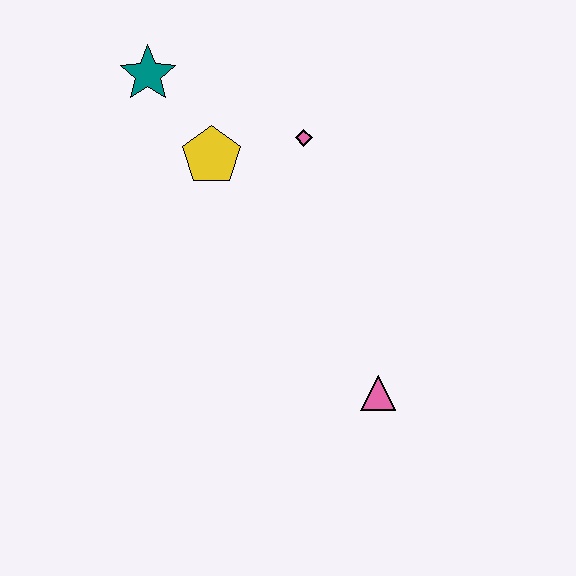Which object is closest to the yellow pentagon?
The pink diamond is closest to the yellow pentagon.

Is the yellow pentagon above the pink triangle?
Yes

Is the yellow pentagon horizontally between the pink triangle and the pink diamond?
No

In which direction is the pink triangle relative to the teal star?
The pink triangle is below the teal star.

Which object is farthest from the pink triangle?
The teal star is farthest from the pink triangle.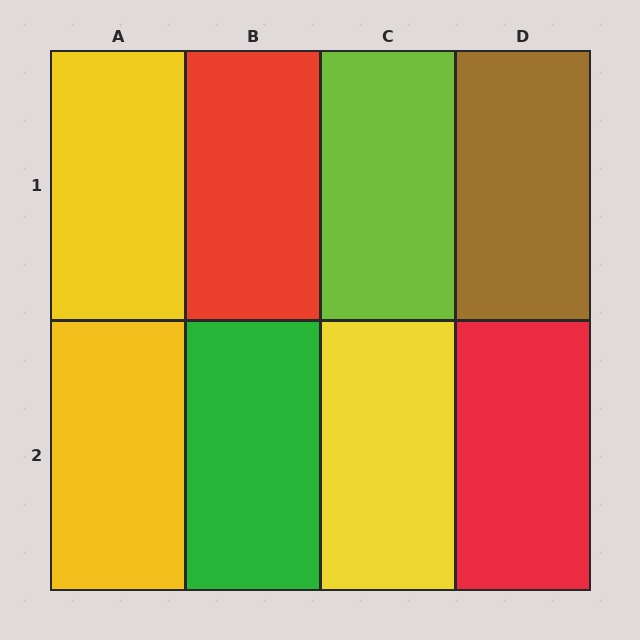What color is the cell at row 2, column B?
Green.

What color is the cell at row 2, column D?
Red.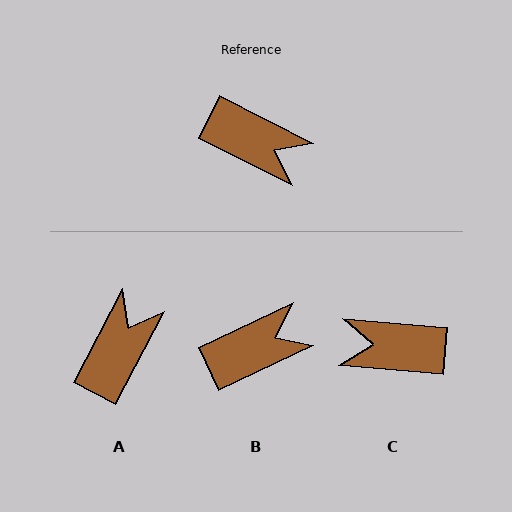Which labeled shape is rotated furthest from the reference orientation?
C, about 158 degrees away.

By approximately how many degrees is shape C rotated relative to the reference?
Approximately 158 degrees clockwise.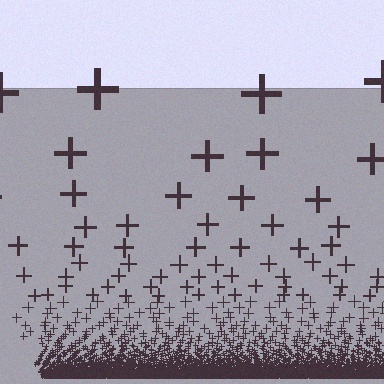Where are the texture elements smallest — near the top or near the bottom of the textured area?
Near the bottom.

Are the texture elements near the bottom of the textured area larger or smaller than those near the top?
Smaller. The gradient is inverted — elements near the bottom are smaller and denser.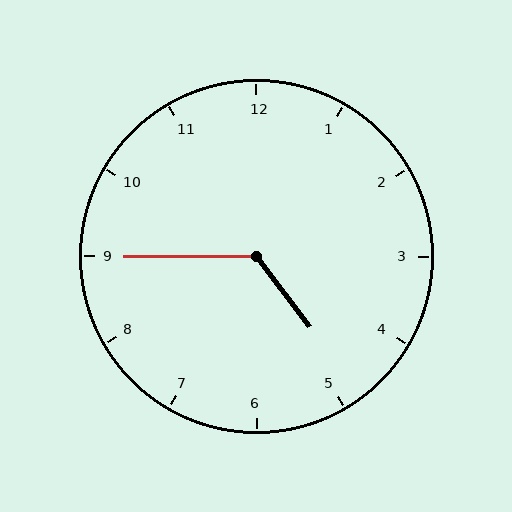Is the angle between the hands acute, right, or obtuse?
It is obtuse.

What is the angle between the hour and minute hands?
Approximately 128 degrees.